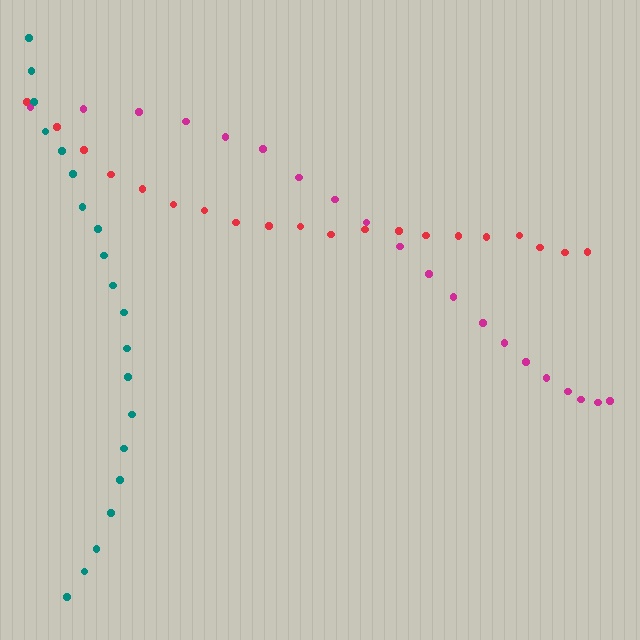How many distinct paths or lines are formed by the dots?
There are 3 distinct paths.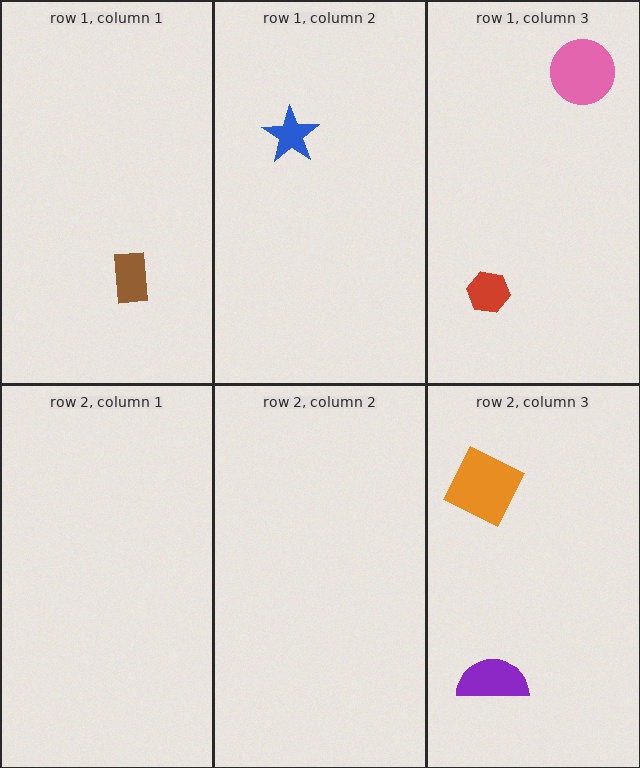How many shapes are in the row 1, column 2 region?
1.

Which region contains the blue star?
The row 1, column 2 region.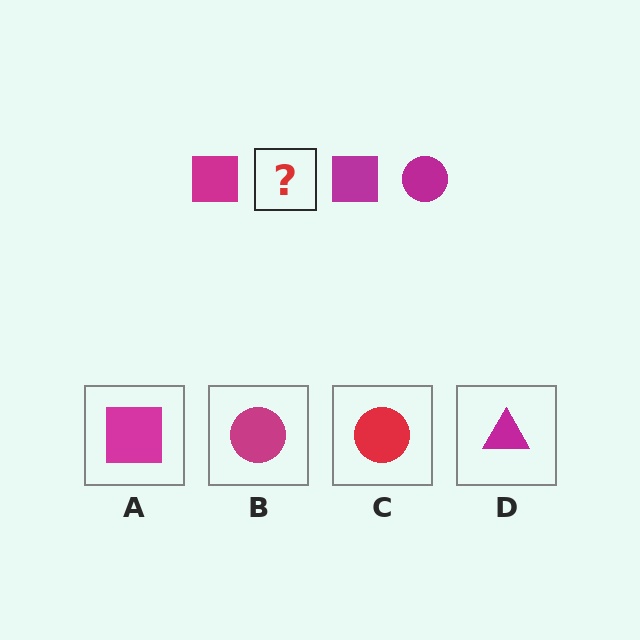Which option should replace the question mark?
Option B.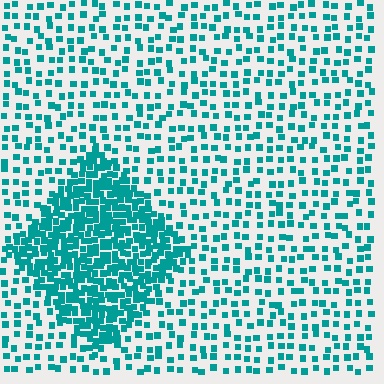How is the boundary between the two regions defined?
The boundary is defined by a change in element density (approximately 2.8x ratio). All elements are the same color, size, and shape.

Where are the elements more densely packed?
The elements are more densely packed inside the diamond boundary.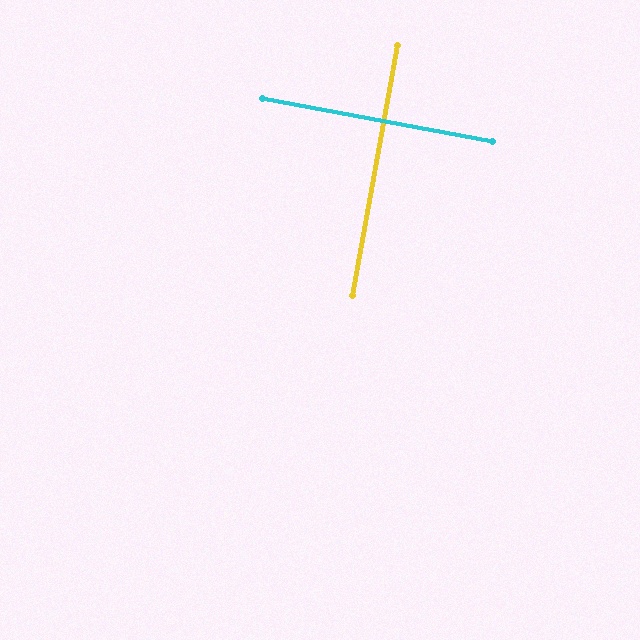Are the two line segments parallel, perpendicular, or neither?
Perpendicular — they meet at approximately 90°.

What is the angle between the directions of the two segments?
Approximately 90 degrees.